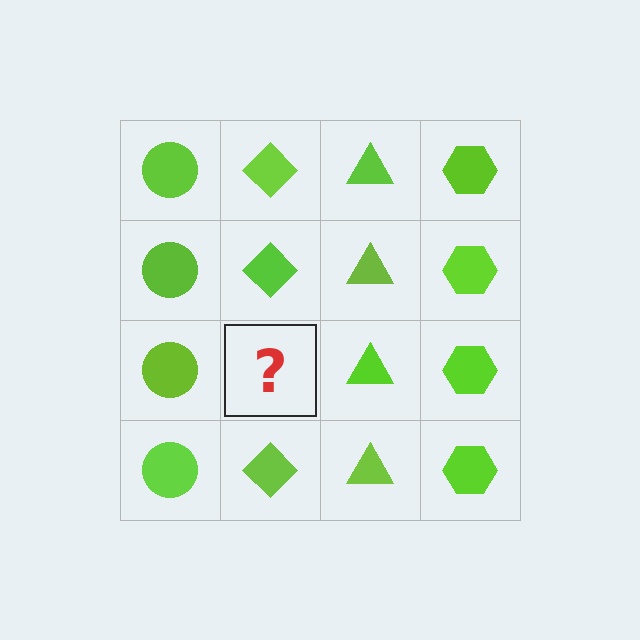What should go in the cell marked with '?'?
The missing cell should contain a lime diamond.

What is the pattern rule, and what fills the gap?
The rule is that each column has a consistent shape. The gap should be filled with a lime diamond.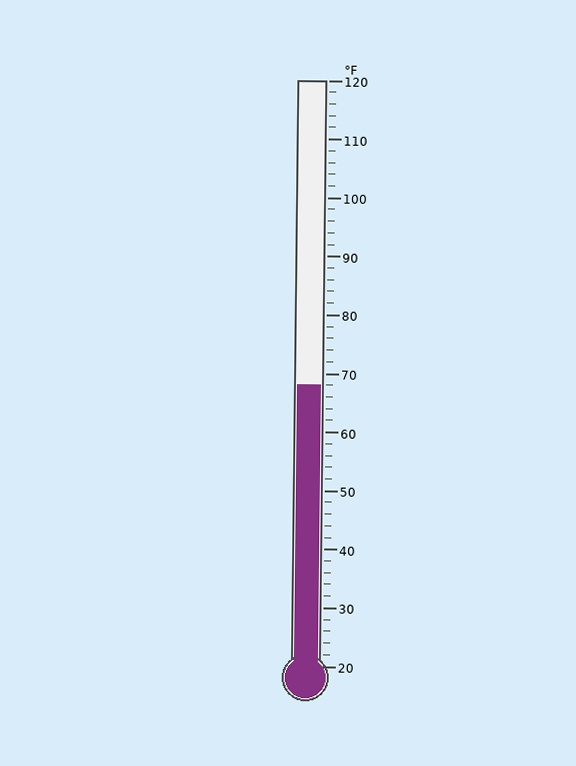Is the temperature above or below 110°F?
The temperature is below 110°F.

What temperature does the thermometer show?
The thermometer shows approximately 68°F.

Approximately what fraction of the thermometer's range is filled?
The thermometer is filled to approximately 50% of its range.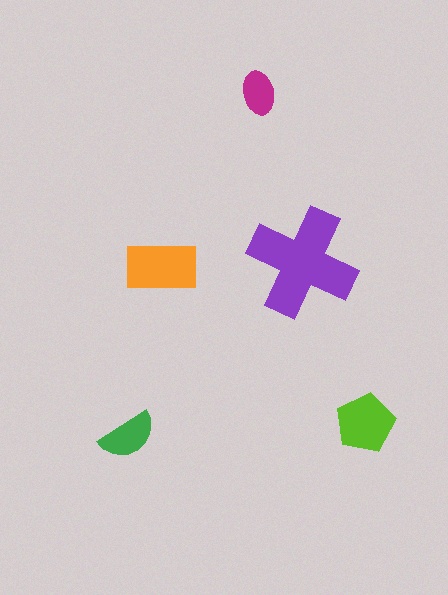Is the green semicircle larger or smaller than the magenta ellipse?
Larger.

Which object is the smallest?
The magenta ellipse.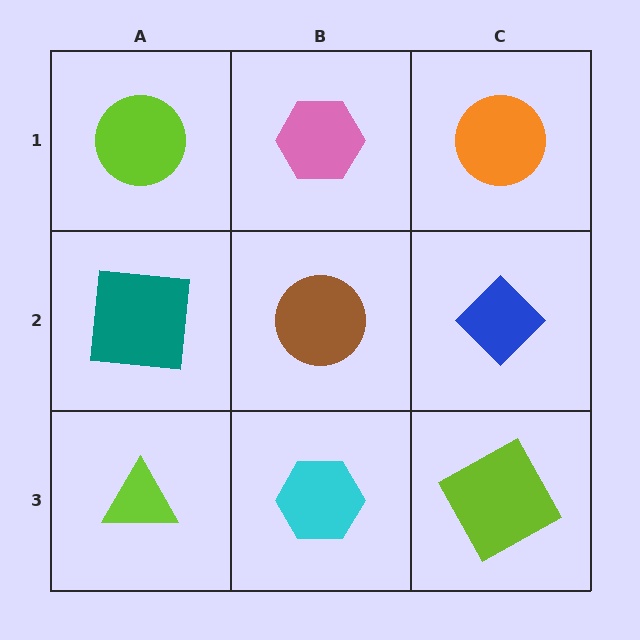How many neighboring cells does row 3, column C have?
2.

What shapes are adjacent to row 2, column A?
A lime circle (row 1, column A), a lime triangle (row 3, column A), a brown circle (row 2, column B).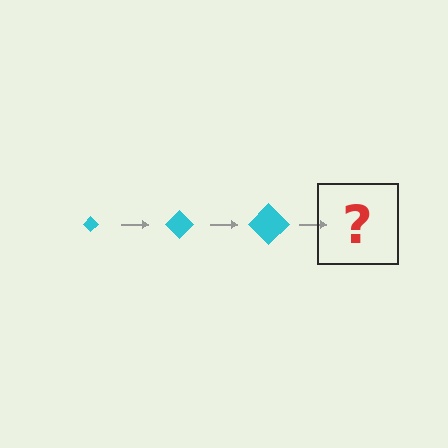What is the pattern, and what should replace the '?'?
The pattern is that the diamond gets progressively larger each step. The '?' should be a cyan diamond, larger than the previous one.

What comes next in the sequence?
The next element should be a cyan diamond, larger than the previous one.